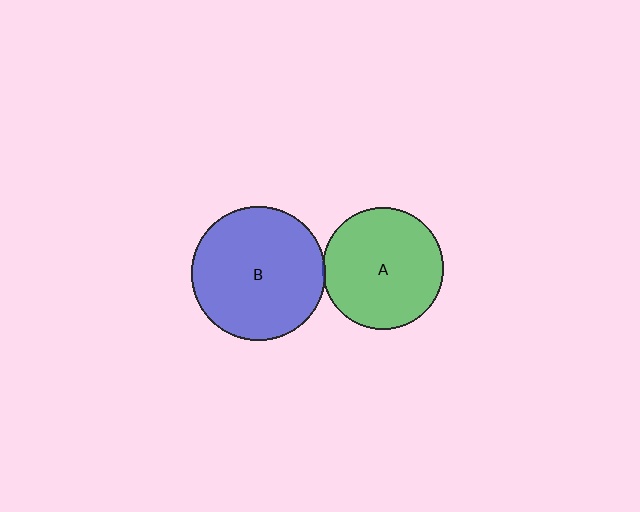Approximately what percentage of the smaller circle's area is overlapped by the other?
Approximately 5%.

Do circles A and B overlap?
Yes.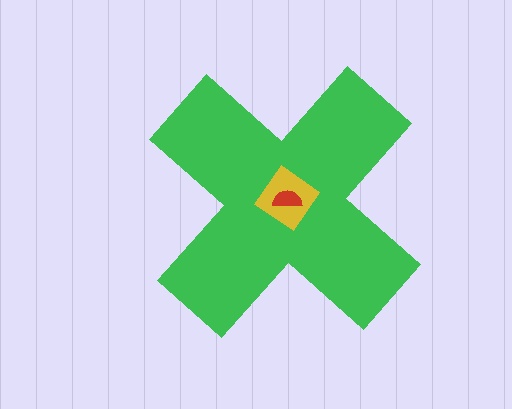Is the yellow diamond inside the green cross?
Yes.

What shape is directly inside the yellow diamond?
The red semicircle.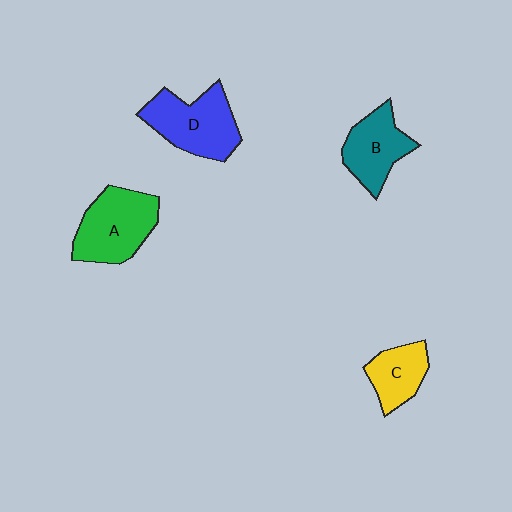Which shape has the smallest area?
Shape C (yellow).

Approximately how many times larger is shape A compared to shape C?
Approximately 1.6 times.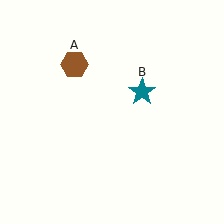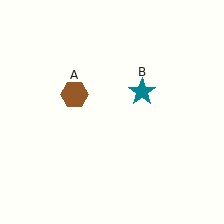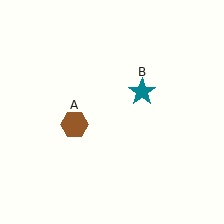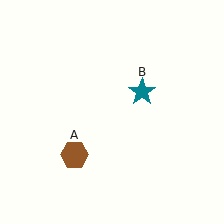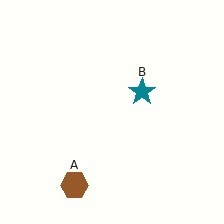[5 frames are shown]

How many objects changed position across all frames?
1 object changed position: brown hexagon (object A).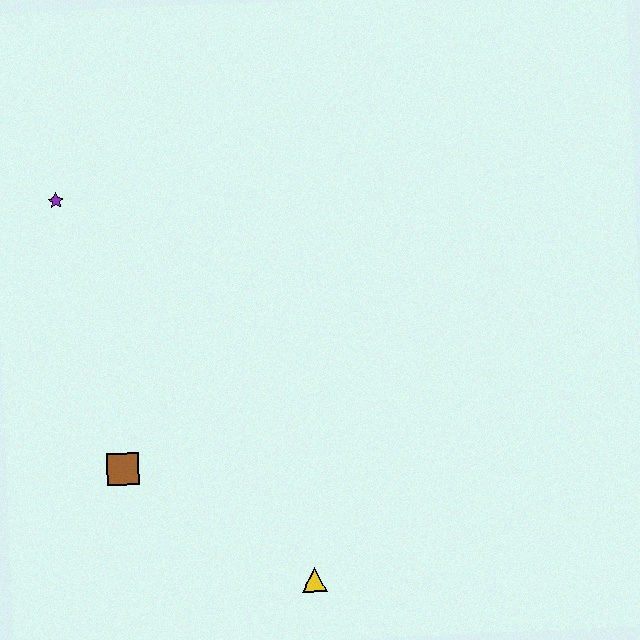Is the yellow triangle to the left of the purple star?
No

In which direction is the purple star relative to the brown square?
The purple star is above the brown square.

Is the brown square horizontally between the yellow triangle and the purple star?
Yes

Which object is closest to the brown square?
The yellow triangle is closest to the brown square.